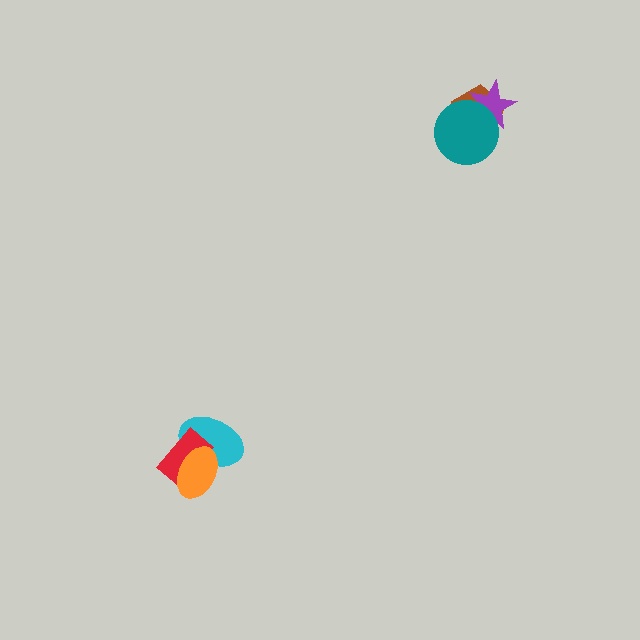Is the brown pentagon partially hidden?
Yes, it is partially covered by another shape.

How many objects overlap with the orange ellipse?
2 objects overlap with the orange ellipse.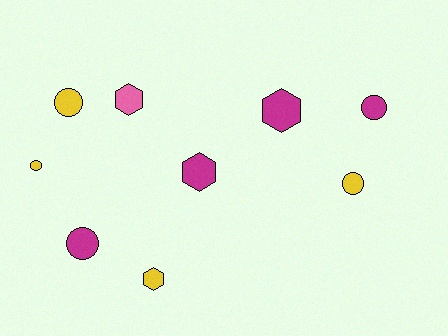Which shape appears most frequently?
Circle, with 5 objects.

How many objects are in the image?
There are 9 objects.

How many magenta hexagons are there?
There are 2 magenta hexagons.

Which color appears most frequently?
Magenta, with 4 objects.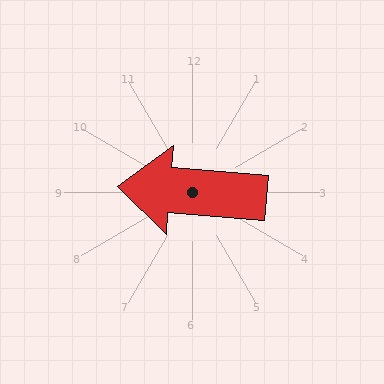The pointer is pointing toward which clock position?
Roughly 9 o'clock.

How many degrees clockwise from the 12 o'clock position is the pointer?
Approximately 275 degrees.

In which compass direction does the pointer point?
West.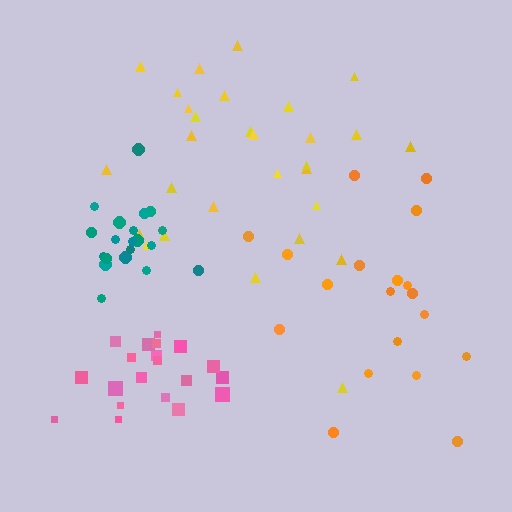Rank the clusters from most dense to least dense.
teal, pink, yellow, orange.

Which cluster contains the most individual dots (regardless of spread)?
Yellow (29).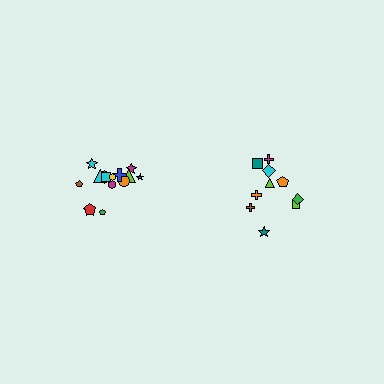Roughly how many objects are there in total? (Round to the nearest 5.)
Roughly 25 objects in total.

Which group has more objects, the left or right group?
The left group.